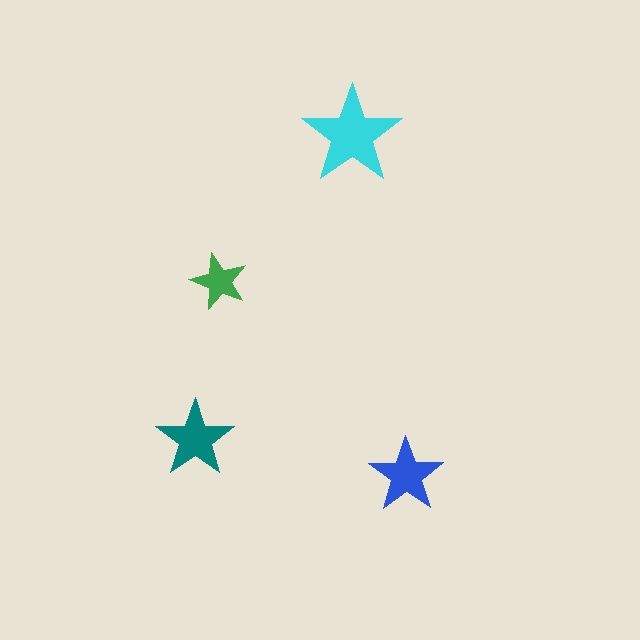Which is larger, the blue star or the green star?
The blue one.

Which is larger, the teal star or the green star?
The teal one.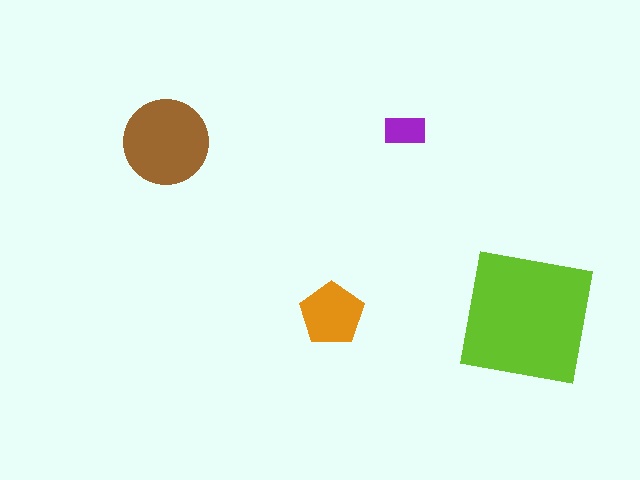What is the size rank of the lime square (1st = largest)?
1st.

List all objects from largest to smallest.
The lime square, the brown circle, the orange pentagon, the purple rectangle.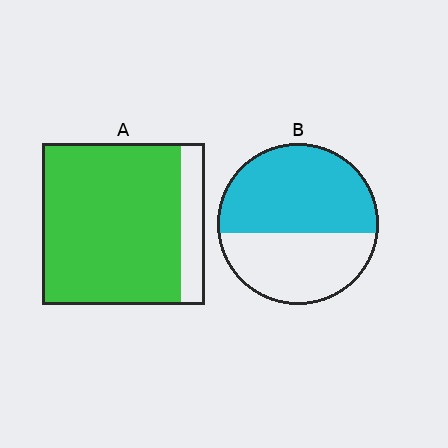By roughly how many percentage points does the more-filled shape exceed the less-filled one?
By roughly 30 percentage points (A over B).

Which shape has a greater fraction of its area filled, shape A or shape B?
Shape A.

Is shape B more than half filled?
Yes.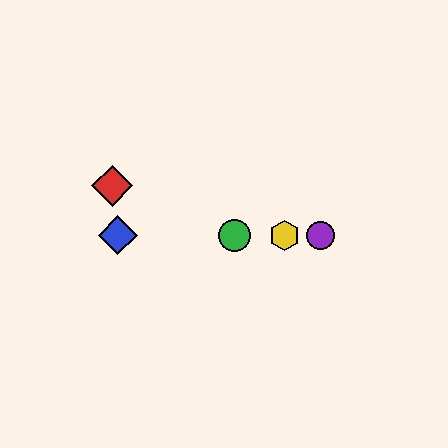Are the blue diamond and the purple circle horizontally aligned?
Yes, both are at y≈235.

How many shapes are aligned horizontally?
4 shapes (the blue diamond, the green circle, the yellow hexagon, the purple circle) are aligned horizontally.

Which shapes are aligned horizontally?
The blue diamond, the green circle, the yellow hexagon, the purple circle are aligned horizontally.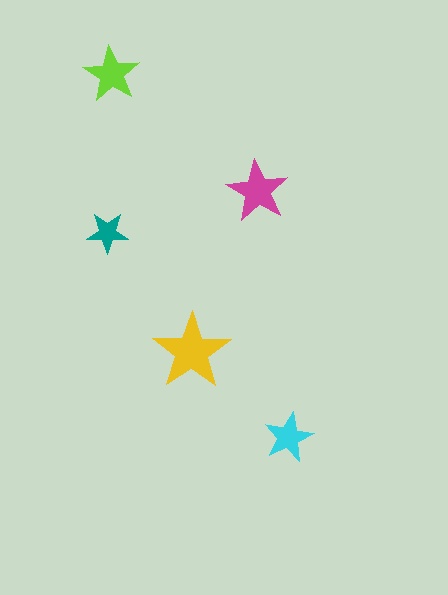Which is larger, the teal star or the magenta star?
The magenta one.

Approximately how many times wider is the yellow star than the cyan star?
About 1.5 times wider.